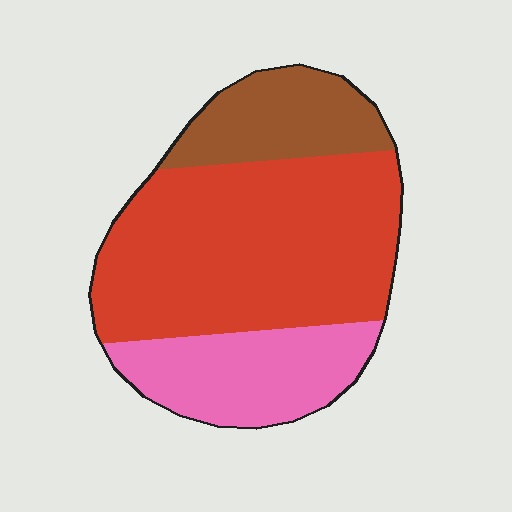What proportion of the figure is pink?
Pink covers about 25% of the figure.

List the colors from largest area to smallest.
From largest to smallest: red, pink, brown.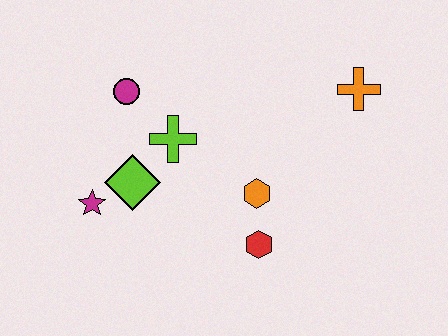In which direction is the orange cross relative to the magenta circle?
The orange cross is to the right of the magenta circle.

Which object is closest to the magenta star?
The lime diamond is closest to the magenta star.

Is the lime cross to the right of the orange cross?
No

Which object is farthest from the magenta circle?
The orange cross is farthest from the magenta circle.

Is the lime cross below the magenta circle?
Yes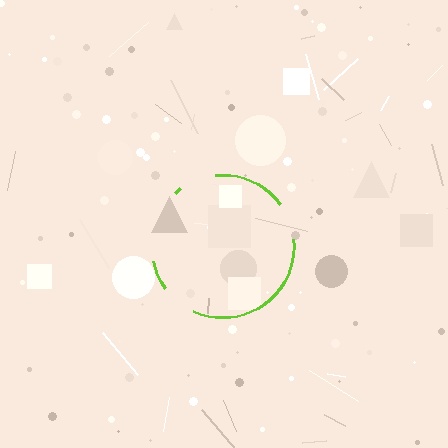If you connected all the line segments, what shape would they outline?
They would outline a circle.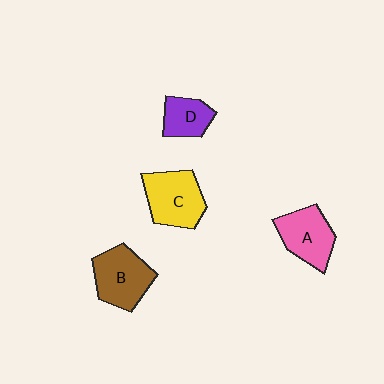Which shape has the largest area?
Shape C (yellow).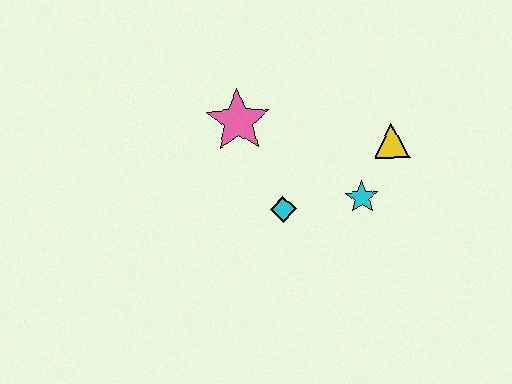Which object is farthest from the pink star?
The yellow triangle is farthest from the pink star.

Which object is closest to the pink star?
The cyan diamond is closest to the pink star.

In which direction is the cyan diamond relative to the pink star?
The cyan diamond is below the pink star.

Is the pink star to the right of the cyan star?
No